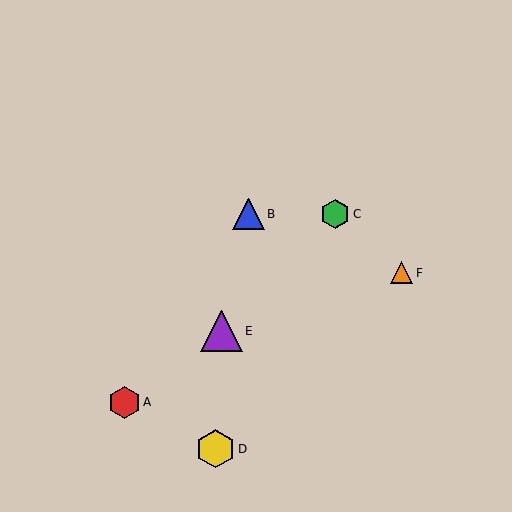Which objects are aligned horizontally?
Objects B, C are aligned horizontally.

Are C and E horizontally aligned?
No, C is at y≈214 and E is at y≈331.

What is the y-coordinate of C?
Object C is at y≈214.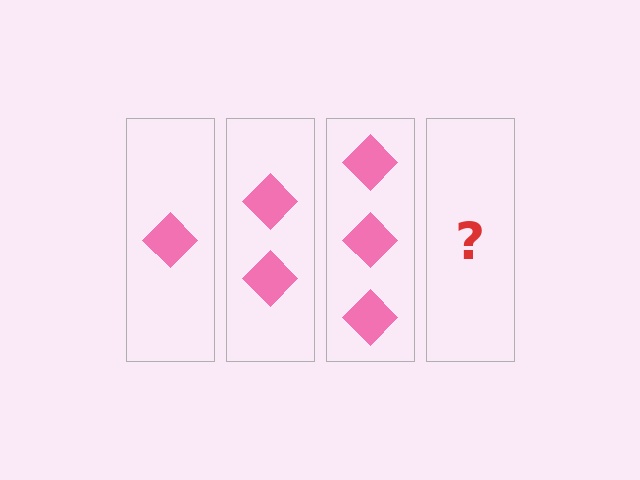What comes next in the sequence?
The next element should be 4 diamonds.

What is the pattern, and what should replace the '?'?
The pattern is that each step adds one more diamond. The '?' should be 4 diamonds.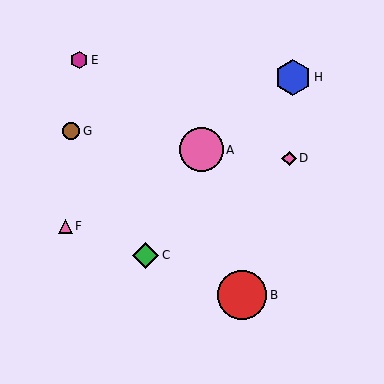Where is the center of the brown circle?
The center of the brown circle is at (71, 131).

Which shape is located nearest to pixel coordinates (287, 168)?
The pink diamond (labeled D) at (289, 158) is nearest to that location.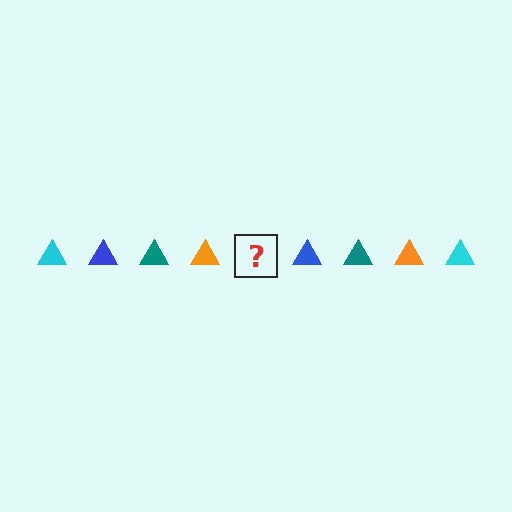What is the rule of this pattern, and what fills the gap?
The rule is that the pattern cycles through cyan, blue, teal, orange triangles. The gap should be filled with a cyan triangle.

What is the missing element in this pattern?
The missing element is a cyan triangle.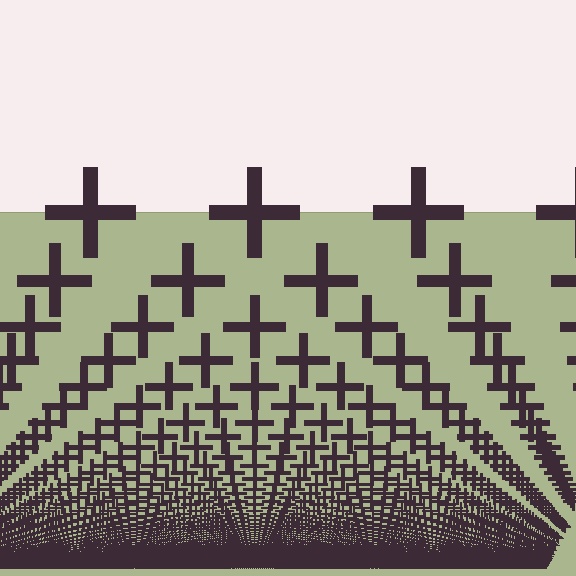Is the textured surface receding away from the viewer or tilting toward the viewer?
The surface appears to tilt toward the viewer. Texture elements get larger and sparser toward the top.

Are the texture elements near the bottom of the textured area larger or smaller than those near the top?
Smaller. The gradient is inverted — elements near the bottom are smaller and denser.